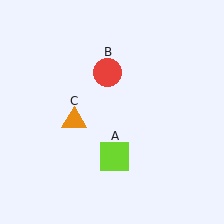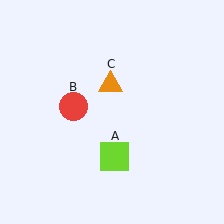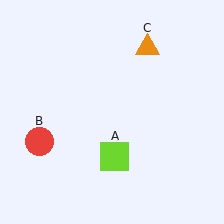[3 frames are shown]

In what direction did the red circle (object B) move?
The red circle (object B) moved down and to the left.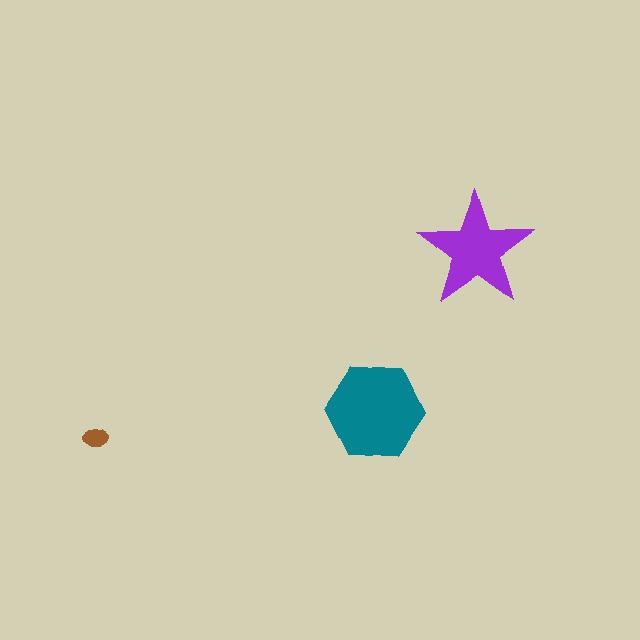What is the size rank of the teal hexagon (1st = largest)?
1st.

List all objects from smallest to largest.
The brown ellipse, the purple star, the teal hexagon.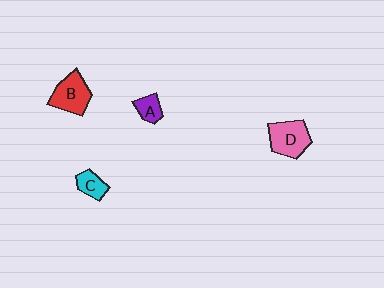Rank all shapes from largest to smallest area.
From largest to smallest: D (pink), B (red), C (cyan), A (purple).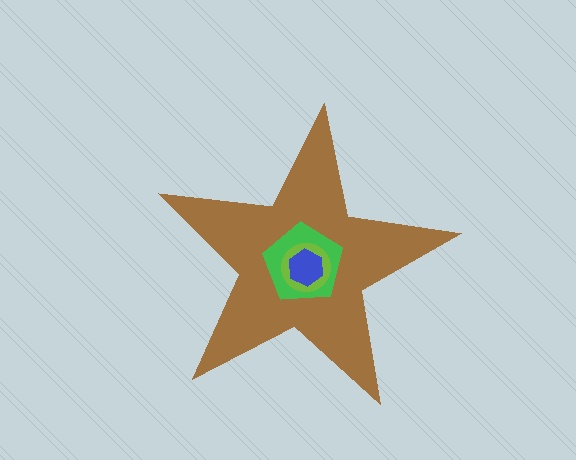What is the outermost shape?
The brown star.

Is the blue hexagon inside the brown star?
Yes.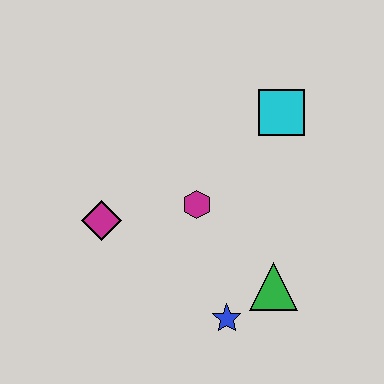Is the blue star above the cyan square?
No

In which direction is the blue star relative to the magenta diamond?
The blue star is to the right of the magenta diamond.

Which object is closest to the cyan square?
The magenta hexagon is closest to the cyan square.